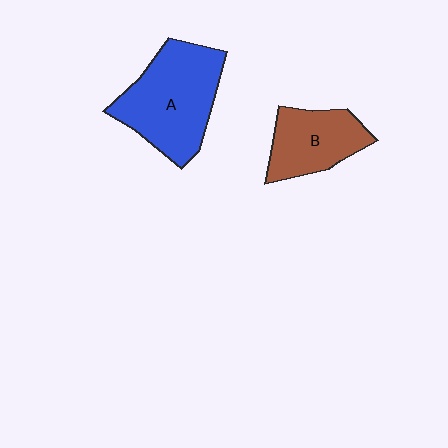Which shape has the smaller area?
Shape B (brown).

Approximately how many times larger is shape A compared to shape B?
Approximately 1.6 times.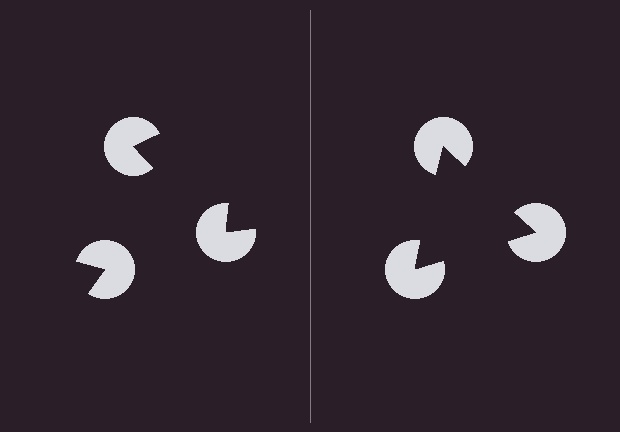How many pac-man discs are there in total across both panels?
6 — 3 on each side.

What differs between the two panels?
The pac-man discs are positioned identically on both sides; only the wedge orientations differ. On the right they align to a triangle; on the left they are misaligned.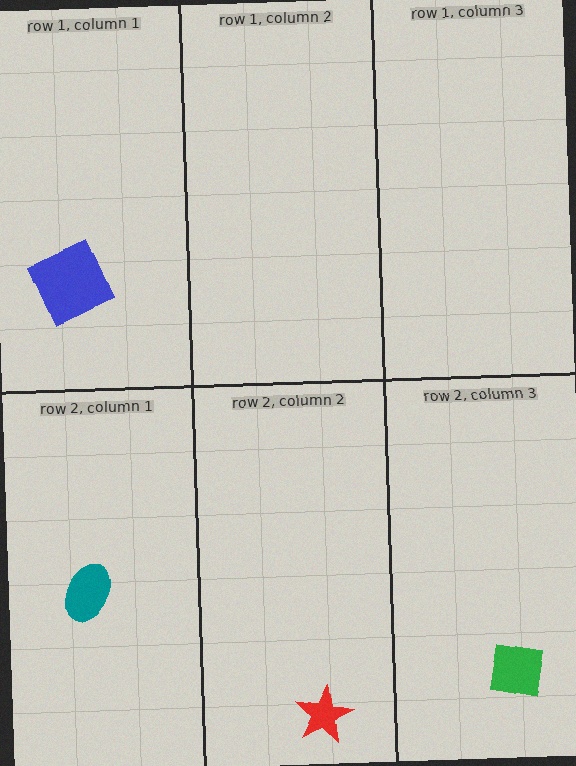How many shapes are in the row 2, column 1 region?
1.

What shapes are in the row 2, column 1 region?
The teal ellipse.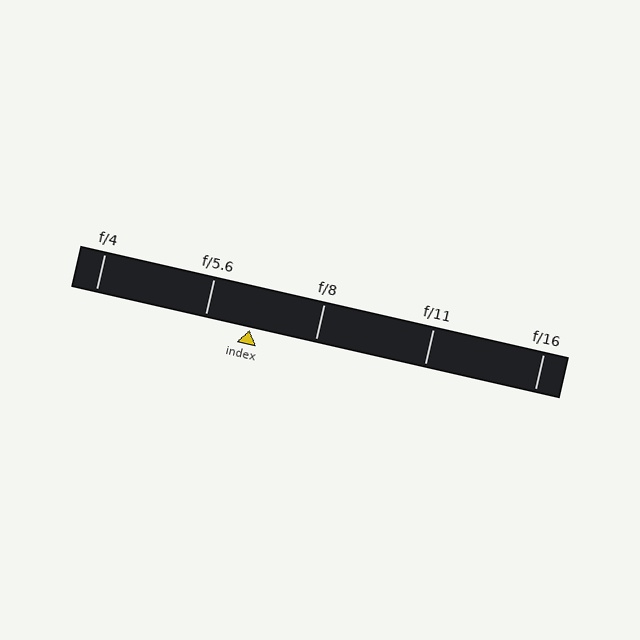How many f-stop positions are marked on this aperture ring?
There are 5 f-stop positions marked.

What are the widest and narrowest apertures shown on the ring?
The widest aperture shown is f/4 and the narrowest is f/16.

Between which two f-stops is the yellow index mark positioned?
The index mark is between f/5.6 and f/8.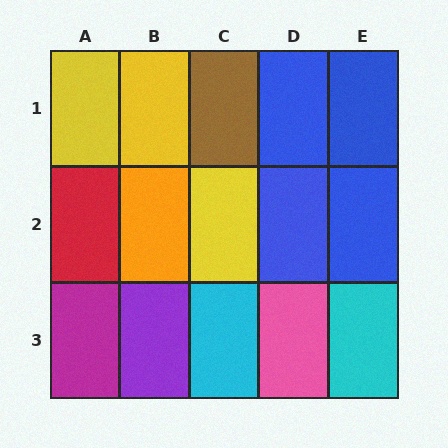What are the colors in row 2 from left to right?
Red, orange, yellow, blue, blue.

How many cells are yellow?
3 cells are yellow.